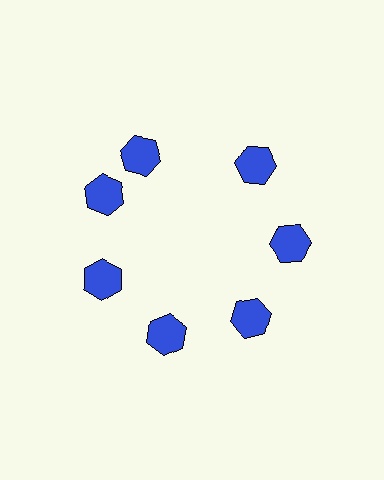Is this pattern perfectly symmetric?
No. The 7 blue hexagons are arranged in a ring, but one element near the 12 o'clock position is rotated out of alignment along the ring, breaking the 7-fold rotational symmetry.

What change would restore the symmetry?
The symmetry would be restored by rotating it back into even spacing with its neighbors so that all 7 hexagons sit at equal angles and equal distance from the center.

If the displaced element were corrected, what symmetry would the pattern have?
It would have 7-fold rotational symmetry — the pattern would map onto itself every 51 degrees.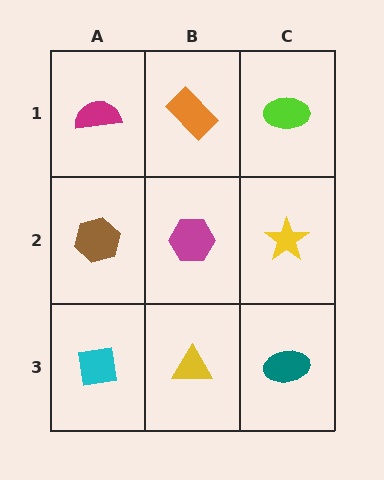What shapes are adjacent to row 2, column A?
A magenta semicircle (row 1, column A), a cyan square (row 3, column A), a magenta hexagon (row 2, column B).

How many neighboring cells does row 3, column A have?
2.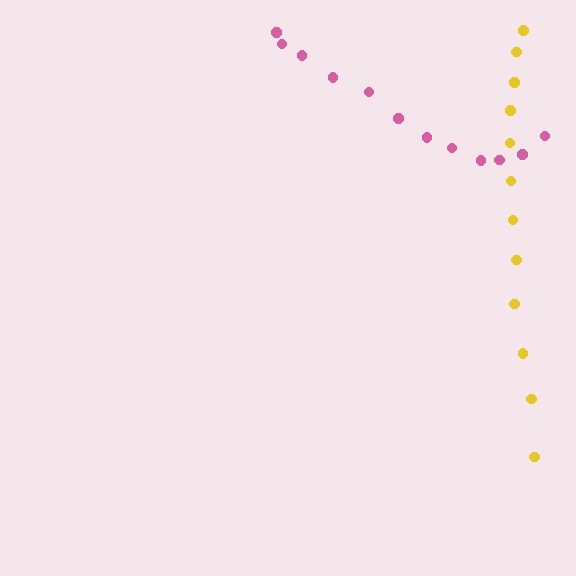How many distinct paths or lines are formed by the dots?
There are 2 distinct paths.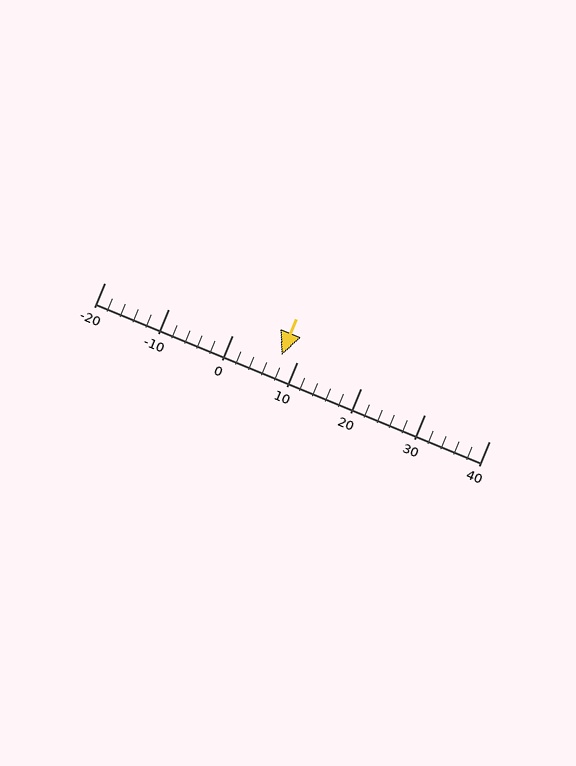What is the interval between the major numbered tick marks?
The major tick marks are spaced 10 units apart.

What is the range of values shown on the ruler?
The ruler shows values from -20 to 40.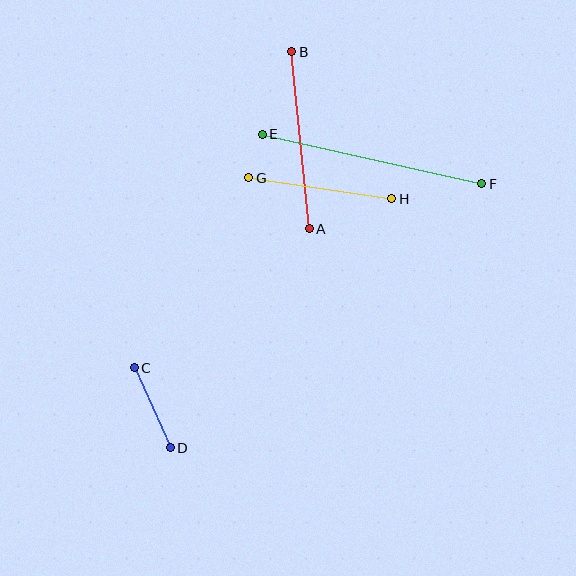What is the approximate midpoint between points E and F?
The midpoint is at approximately (372, 159) pixels.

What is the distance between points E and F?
The distance is approximately 225 pixels.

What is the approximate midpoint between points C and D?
The midpoint is at approximately (152, 408) pixels.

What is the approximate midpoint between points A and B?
The midpoint is at approximately (300, 140) pixels.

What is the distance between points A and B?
The distance is approximately 178 pixels.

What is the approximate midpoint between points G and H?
The midpoint is at approximately (320, 188) pixels.